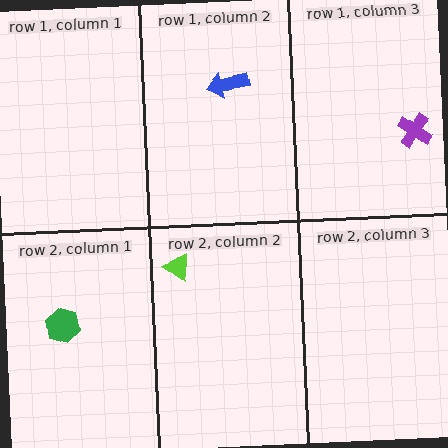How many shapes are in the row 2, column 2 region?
1.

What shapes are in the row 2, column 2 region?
The lime triangle.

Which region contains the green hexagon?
The row 2, column 1 region.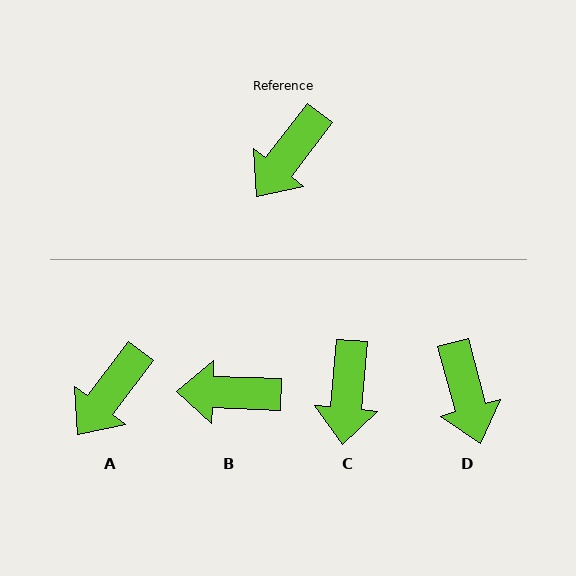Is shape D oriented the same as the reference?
No, it is off by about 52 degrees.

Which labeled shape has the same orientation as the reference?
A.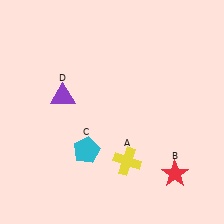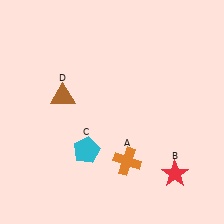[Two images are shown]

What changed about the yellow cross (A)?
In Image 1, A is yellow. In Image 2, it changed to orange.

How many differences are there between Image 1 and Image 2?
There are 2 differences between the two images.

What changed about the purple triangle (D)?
In Image 1, D is purple. In Image 2, it changed to brown.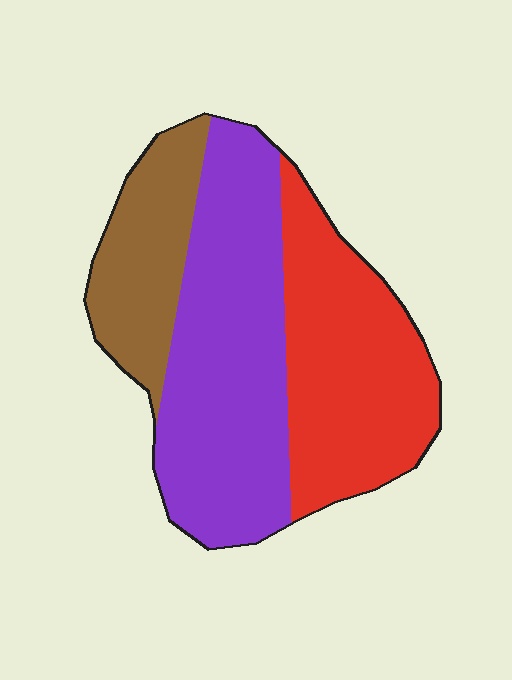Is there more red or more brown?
Red.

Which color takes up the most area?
Purple, at roughly 45%.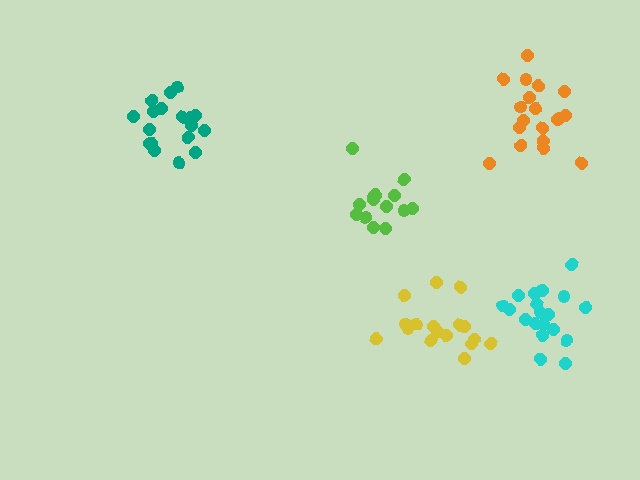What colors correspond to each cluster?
The clusters are colored: orange, cyan, yellow, teal, lime.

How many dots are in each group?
Group 1: 19 dots, Group 2: 19 dots, Group 3: 17 dots, Group 4: 18 dots, Group 5: 14 dots (87 total).